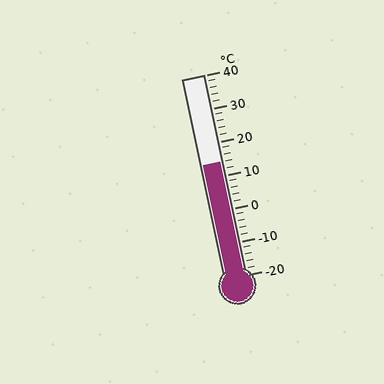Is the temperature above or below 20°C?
The temperature is below 20°C.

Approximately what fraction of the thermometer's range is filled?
The thermometer is filled to approximately 55% of its range.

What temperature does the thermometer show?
The thermometer shows approximately 14°C.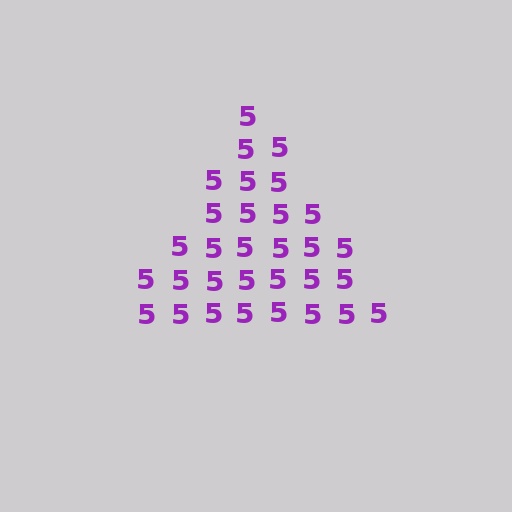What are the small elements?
The small elements are digit 5's.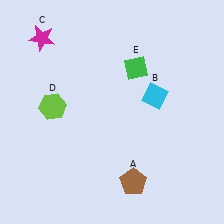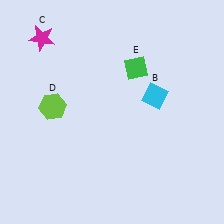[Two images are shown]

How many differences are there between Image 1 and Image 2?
There is 1 difference between the two images.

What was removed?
The brown pentagon (A) was removed in Image 2.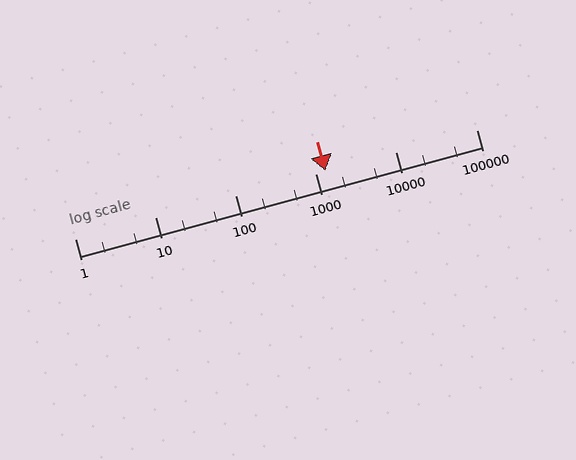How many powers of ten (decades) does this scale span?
The scale spans 5 decades, from 1 to 100000.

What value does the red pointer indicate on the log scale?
The pointer indicates approximately 1300.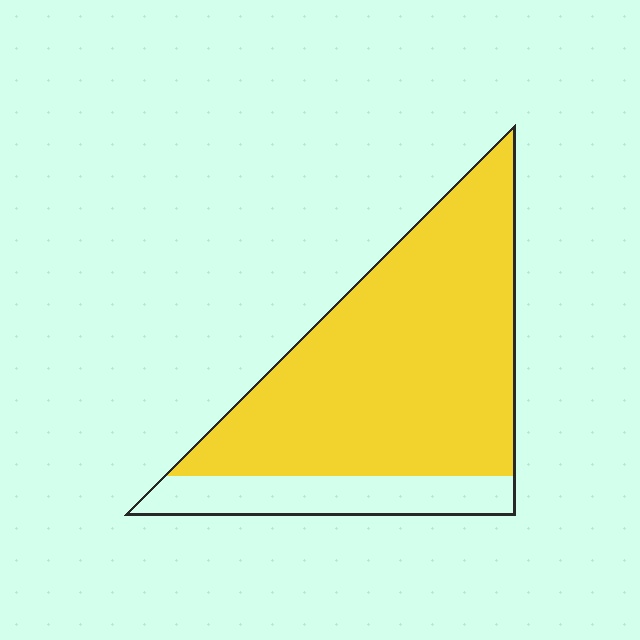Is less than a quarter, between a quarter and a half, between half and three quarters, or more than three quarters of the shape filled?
More than three quarters.